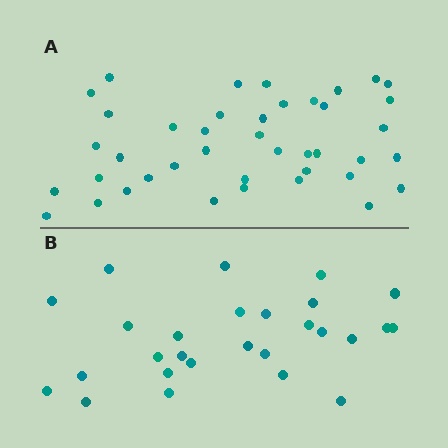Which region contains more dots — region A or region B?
Region A (the top region) has more dots.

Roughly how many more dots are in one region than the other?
Region A has approximately 15 more dots than region B.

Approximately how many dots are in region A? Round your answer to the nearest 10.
About 40 dots. (The exact count is 41, which rounds to 40.)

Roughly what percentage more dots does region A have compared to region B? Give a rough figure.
About 50% more.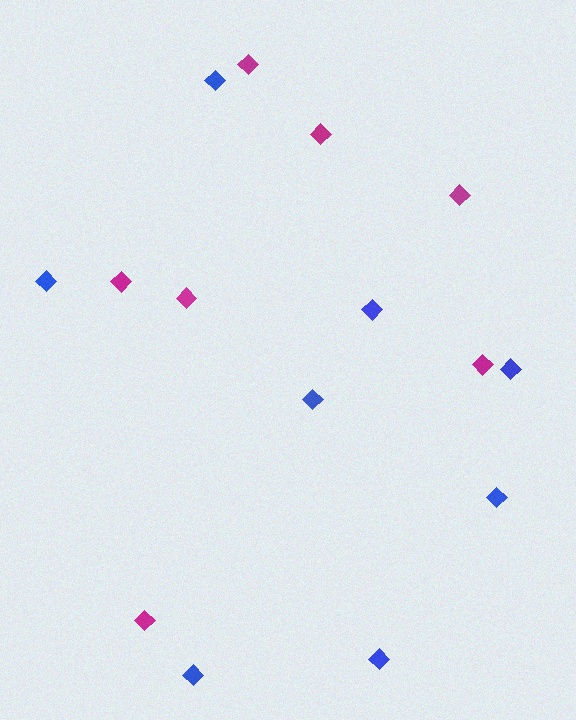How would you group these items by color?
There are 2 groups: one group of magenta diamonds (7) and one group of blue diamonds (8).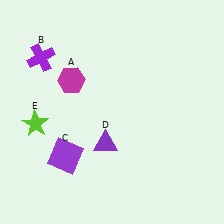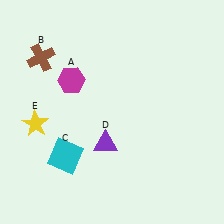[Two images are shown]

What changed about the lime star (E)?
In Image 1, E is lime. In Image 2, it changed to yellow.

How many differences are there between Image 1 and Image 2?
There are 3 differences between the two images.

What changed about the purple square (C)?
In Image 1, C is purple. In Image 2, it changed to cyan.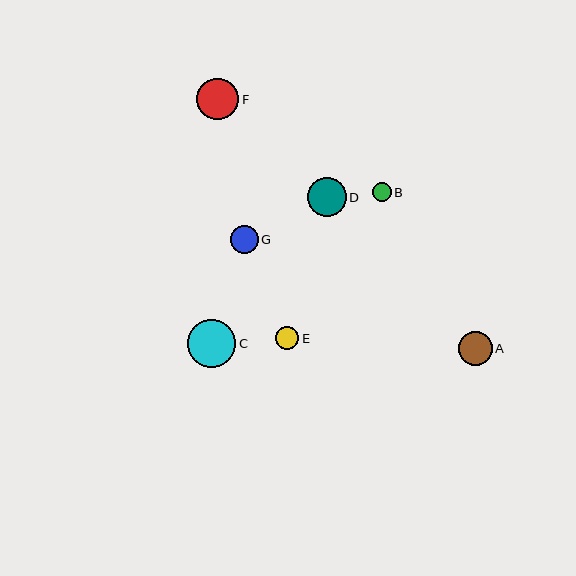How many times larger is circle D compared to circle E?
Circle D is approximately 1.7 times the size of circle E.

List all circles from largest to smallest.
From largest to smallest: C, F, D, A, G, E, B.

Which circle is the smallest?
Circle B is the smallest with a size of approximately 19 pixels.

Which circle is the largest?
Circle C is the largest with a size of approximately 48 pixels.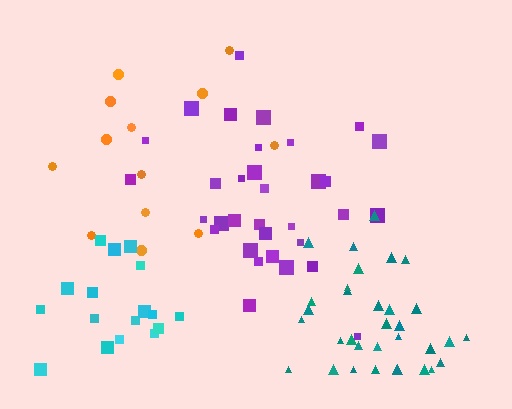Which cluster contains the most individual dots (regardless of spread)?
Purple (33).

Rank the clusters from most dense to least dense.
teal, purple, cyan, orange.